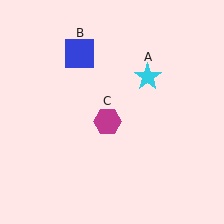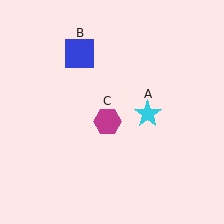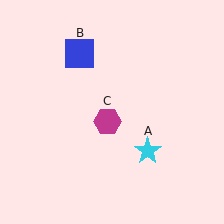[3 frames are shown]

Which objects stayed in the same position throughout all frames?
Blue square (object B) and magenta hexagon (object C) remained stationary.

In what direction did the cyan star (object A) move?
The cyan star (object A) moved down.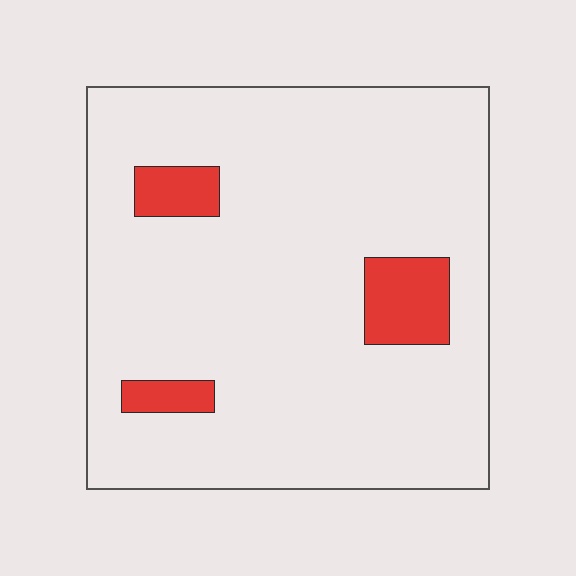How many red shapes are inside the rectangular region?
3.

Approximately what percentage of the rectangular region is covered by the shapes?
Approximately 10%.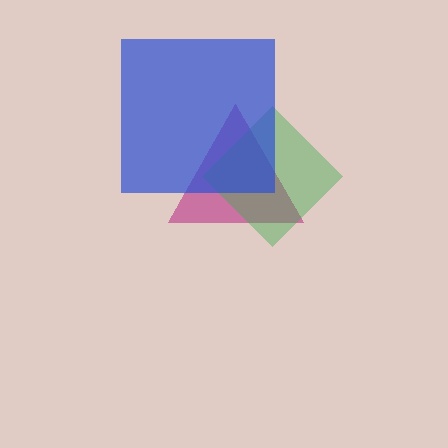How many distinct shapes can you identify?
There are 3 distinct shapes: a magenta triangle, a green diamond, a blue square.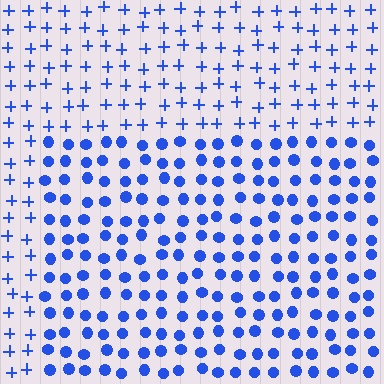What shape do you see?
I see a rectangle.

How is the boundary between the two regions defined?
The boundary is defined by a change in element shape: circles inside vs. plus signs outside. All elements share the same color and spacing.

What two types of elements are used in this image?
The image uses circles inside the rectangle region and plus signs outside it.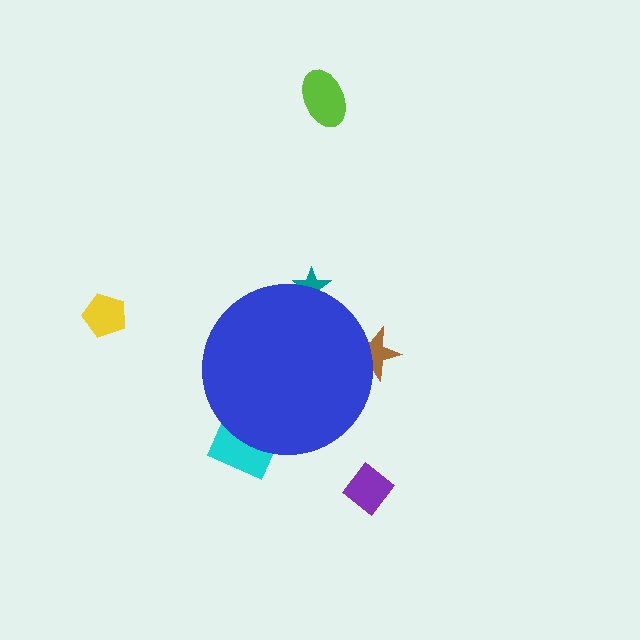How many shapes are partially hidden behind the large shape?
3 shapes are partially hidden.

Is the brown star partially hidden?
Yes, the brown star is partially hidden behind the blue circle.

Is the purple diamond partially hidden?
No, the purple diamond is fully visible.